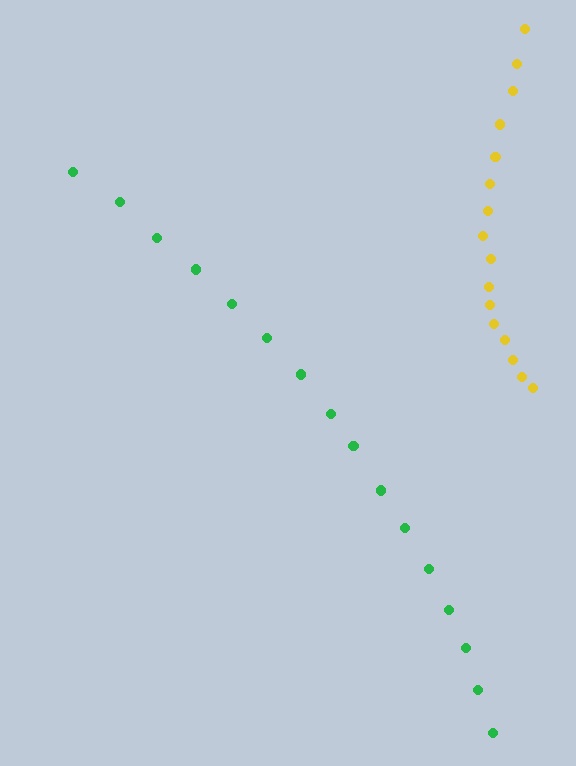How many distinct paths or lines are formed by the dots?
There are 2 distinct paths.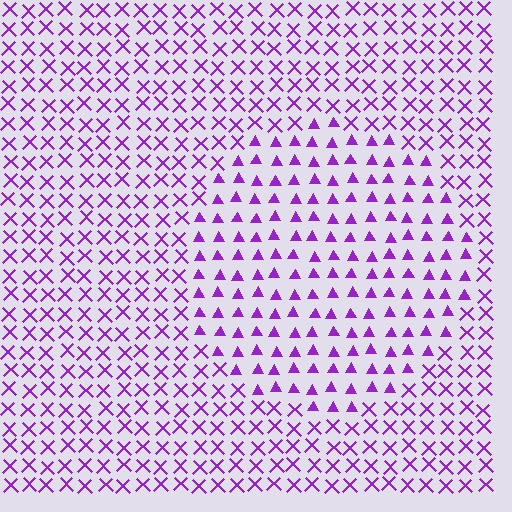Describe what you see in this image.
The image is filled with small purple elements arranged in a uniform grid. A circle-shaped region contains triangles, while the surrounding area contains X marks. The boundary is defined purely by the change in element shape.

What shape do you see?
I see a circle.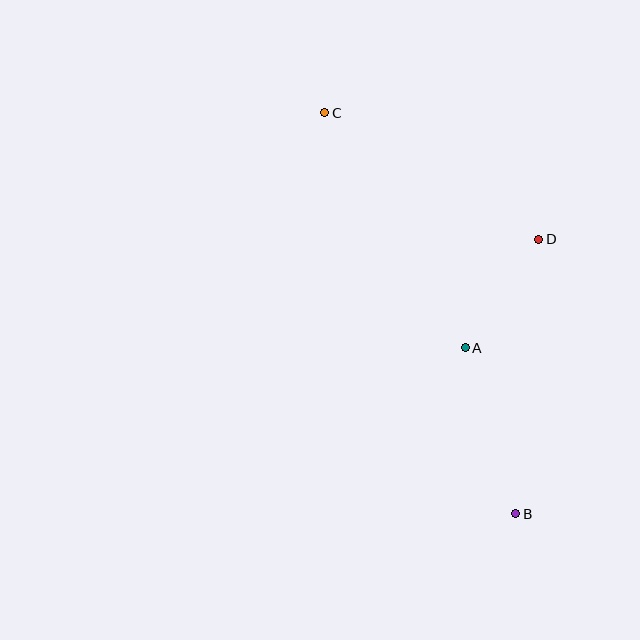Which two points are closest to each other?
Points A and D are closest to each other.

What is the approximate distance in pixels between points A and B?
The distance between A and B is approximately 173 pixels.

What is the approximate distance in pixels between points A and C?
The distance between A and C is approximately 274 pixels.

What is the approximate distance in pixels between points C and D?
The distance between C and D is approximately 249 pixels.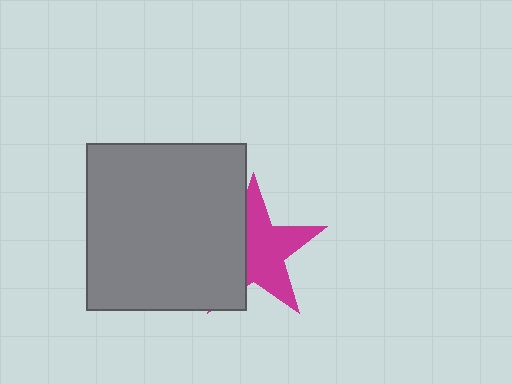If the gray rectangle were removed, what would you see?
You would see the complete magenta star.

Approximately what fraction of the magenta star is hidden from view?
Roughly 41% of the magenta star is hidden behind the gray rectangle.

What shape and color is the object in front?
The object in front is a gray rectangle.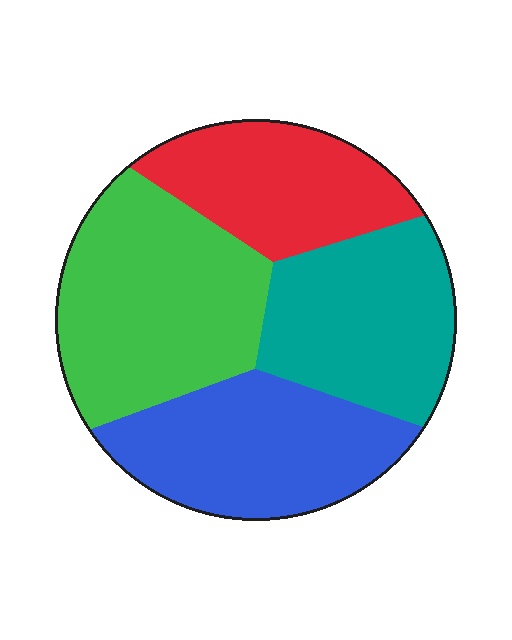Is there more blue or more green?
Green.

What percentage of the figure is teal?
Teal takes up between a sixth and a third of the figure.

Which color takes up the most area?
Green, at roughly 30%.